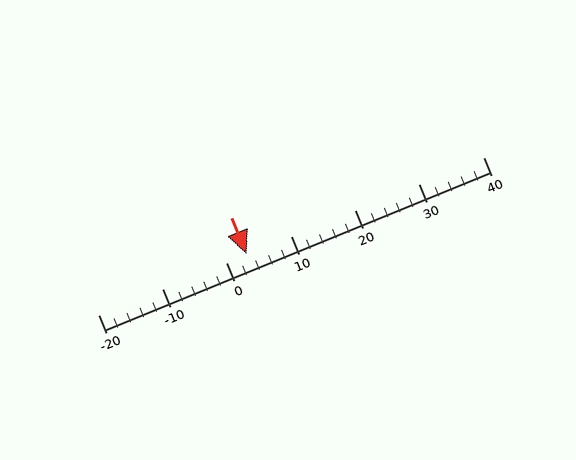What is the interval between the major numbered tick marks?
The major tick marks are spaced 10 units apart.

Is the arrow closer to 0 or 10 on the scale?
The arrow is closer to 0.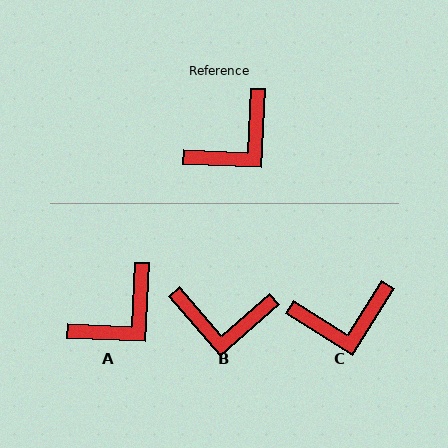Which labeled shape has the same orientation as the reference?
A.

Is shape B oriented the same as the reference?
No, it is off by about 46 degrees.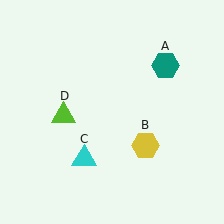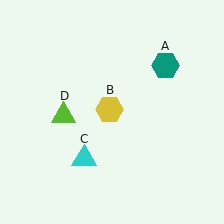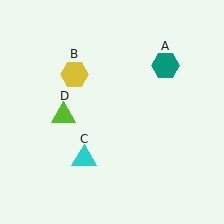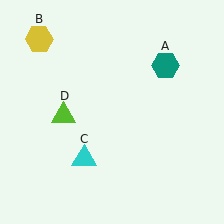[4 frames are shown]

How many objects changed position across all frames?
1 object changed position: yellow hexagon (object B).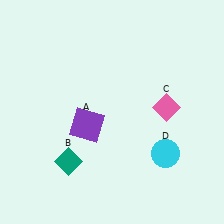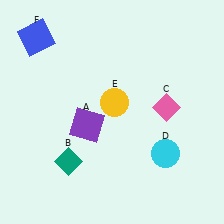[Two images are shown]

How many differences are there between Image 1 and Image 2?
There are 2 differences between the two images.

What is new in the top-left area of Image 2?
A blue square (F) was added in the top-left area of Image 2.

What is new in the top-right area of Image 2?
A yellow circle (E) was added in the top-right area of Image 2.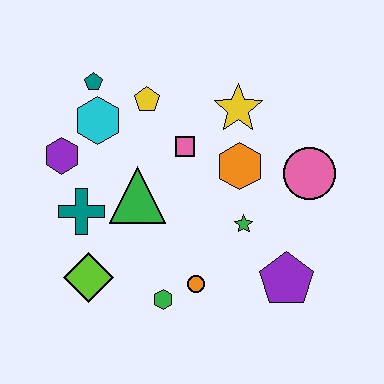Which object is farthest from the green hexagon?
The teal pentagon is farthest from the green hexagon.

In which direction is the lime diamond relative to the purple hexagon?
The lime diamond is below the purple hexagon.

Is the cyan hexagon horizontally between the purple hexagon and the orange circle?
Yes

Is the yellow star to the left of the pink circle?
Yes